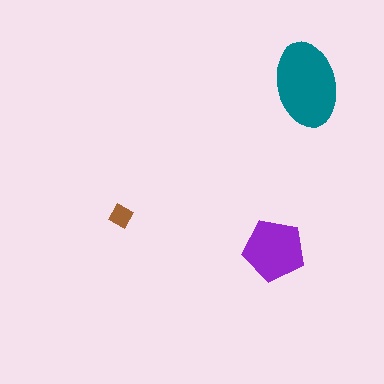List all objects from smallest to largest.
The brown diamond, the purple pentagon, the teal ellipse.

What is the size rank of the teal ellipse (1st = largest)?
1st.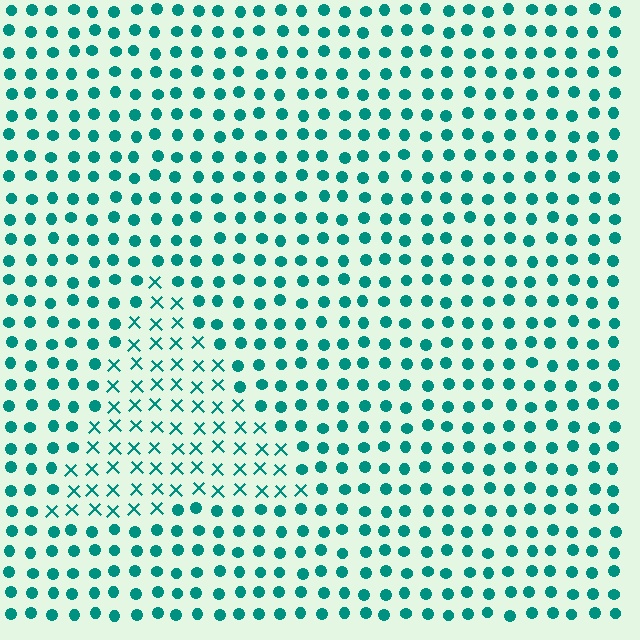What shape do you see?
I see a triangle.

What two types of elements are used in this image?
The image uses X marks inside the triangle region and circles outside it.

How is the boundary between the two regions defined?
The boundary is defined by a change in element shape: X marks inside vs. circles outside. All elements share the same color and spacing.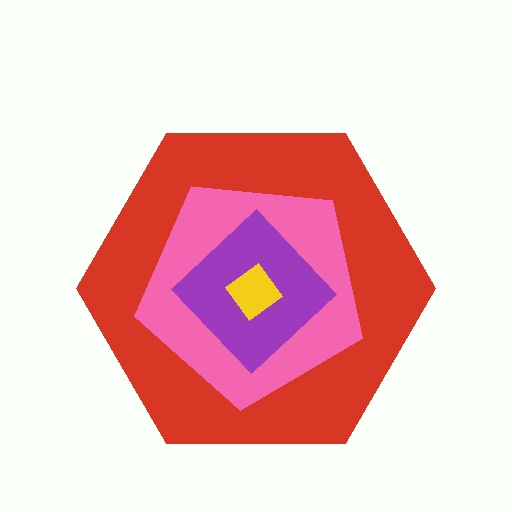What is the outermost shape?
The red hexagon.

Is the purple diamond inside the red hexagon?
Yes.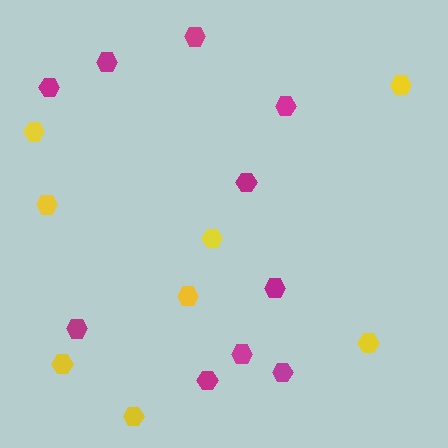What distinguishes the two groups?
There are 2 groups: one group of yellow hexagons (8) and one group of magenta hexagons (10).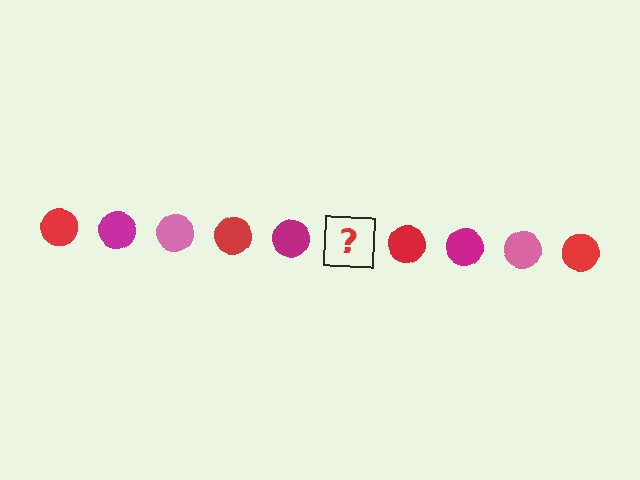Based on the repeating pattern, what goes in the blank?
The blank should be a pink circle.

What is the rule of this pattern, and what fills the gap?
The rule is that the pattern cycles through red, magenta, pink circles. The gap should be filled with a pink circle.